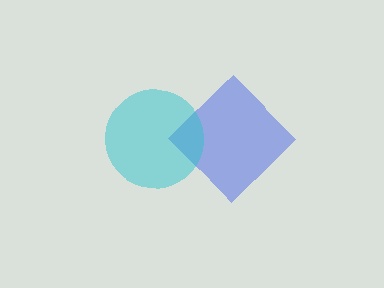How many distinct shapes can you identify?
There are 2 distinct shapes: a blue diamond, a cyan circle.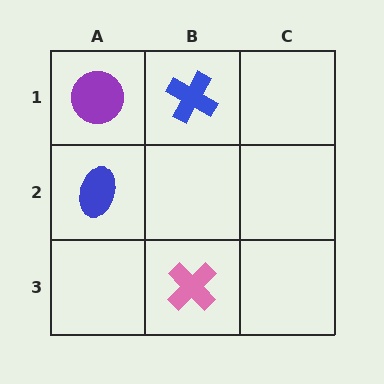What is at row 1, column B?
A blue cross.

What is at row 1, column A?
A purple circle.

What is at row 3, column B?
A pink cross.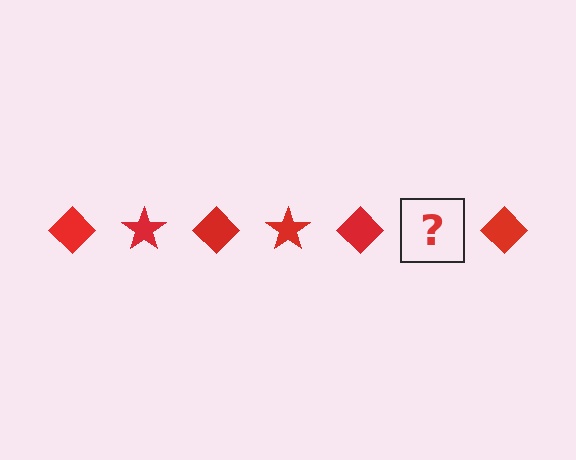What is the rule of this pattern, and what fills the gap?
The rule is that the pattern cycles through diamond, star shapes in red. The gap should be filled with a red star.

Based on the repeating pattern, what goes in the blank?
The blank should be a red star.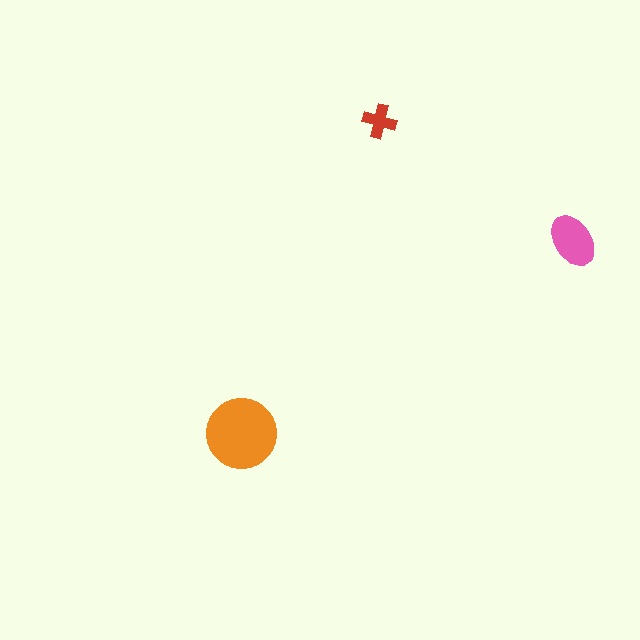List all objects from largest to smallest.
The orange circle, the pink ellipse, the red cross.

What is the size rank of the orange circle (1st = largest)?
1st.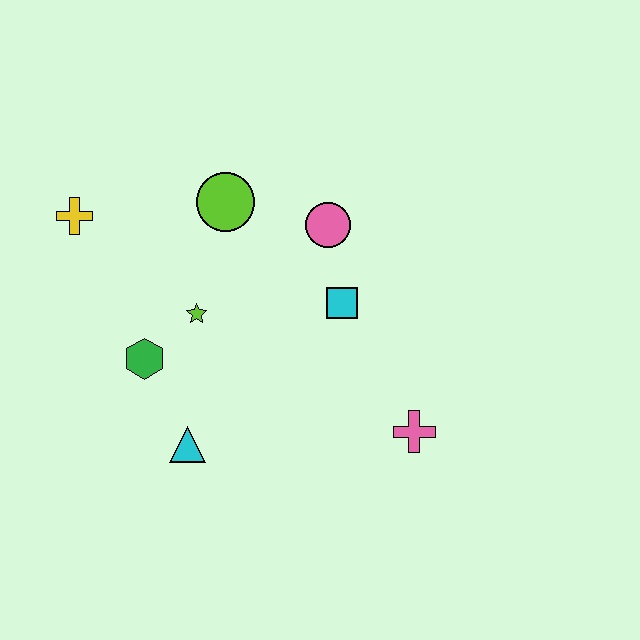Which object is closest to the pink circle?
The cyan square is closest to the pink circle.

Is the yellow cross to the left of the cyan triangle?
Yes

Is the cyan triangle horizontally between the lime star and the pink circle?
No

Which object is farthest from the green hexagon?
The pink cross is farthest from the green hexagon.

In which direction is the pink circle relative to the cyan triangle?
The pink circle is above the cyan triangle.